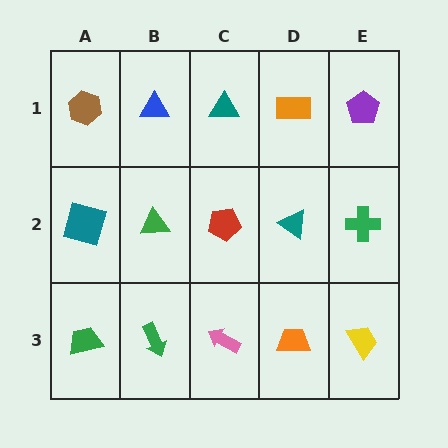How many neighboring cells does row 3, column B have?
3.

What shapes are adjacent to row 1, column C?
A red pentagon (row 2, column C), a blue triangle (row 1, column B), an orange rectangle (row 1, column D).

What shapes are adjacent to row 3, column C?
A red pentagon (row 2, column C), a green arrow (row 3, column B), an orange trapezoid (row 3, column D).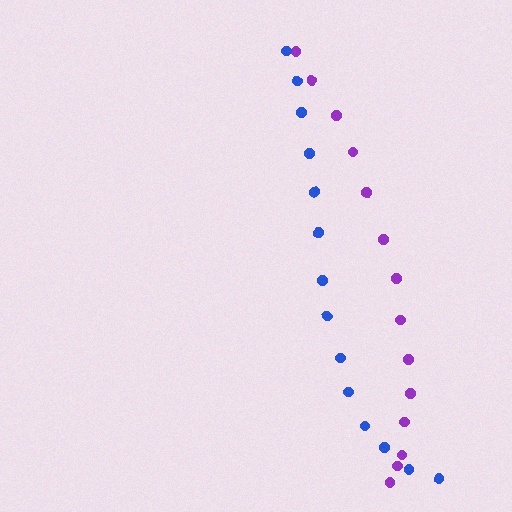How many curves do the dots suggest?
There are 2 distinct paths.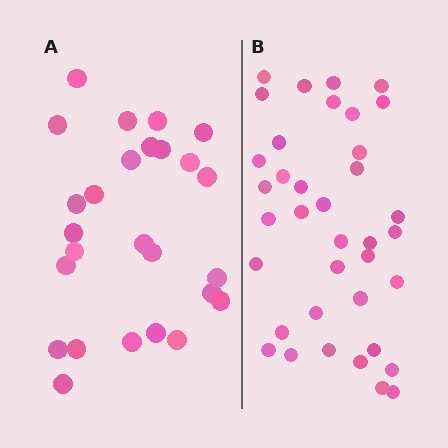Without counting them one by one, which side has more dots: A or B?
Region B (the right region) has more dots.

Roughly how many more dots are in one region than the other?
Region B has roughly 12 or so more dots than region A.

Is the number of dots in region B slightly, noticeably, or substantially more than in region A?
Region B has noticeably more, but not dramatically so. The ratio is roughly 1.4 to 1.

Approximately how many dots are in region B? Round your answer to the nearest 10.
About 40 dots. (The exact count is 37, which rounds to 40.)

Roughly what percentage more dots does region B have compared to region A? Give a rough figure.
About 40% more.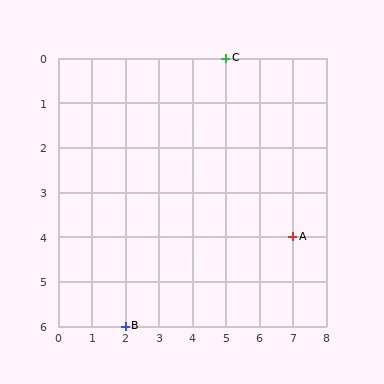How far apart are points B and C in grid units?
Points B and C are 3 columns and 6 rows apart (about 6.7 grid units diagonally).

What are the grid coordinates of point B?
Point B is at grid coordinates (2, 6).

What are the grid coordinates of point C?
Point C is at grid coordinates (5, 0).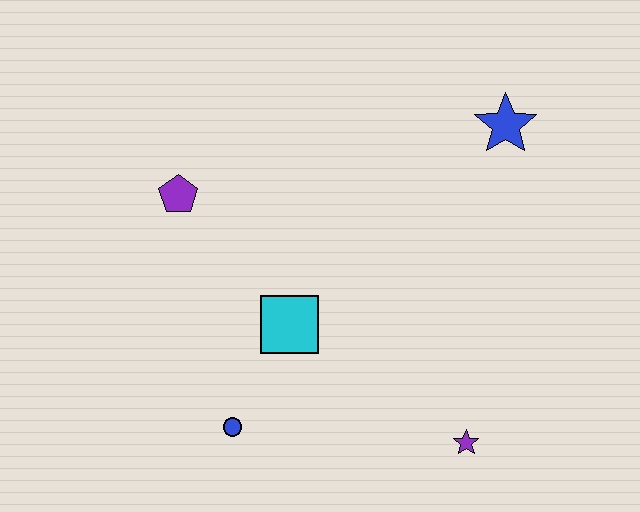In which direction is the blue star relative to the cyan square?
The blue star is to the right of the cyan square.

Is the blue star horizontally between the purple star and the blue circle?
No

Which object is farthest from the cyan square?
The blue star is farthest from the cyan square.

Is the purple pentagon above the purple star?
Yes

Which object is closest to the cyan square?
The blue circle is closest to the cyan square.